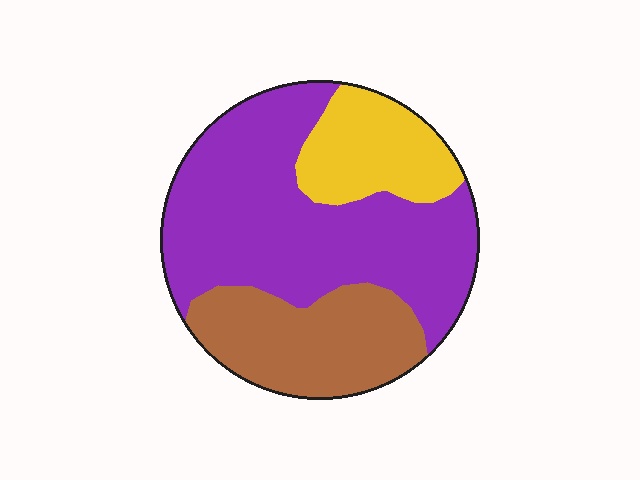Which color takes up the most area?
Purple, at roughly 55%.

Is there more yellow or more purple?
Purple.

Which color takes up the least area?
Yellow, at roughly 20%.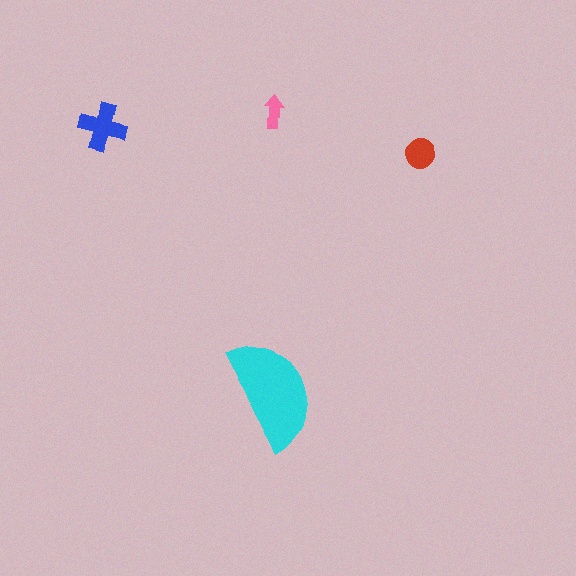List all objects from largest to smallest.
The cyan semicircle, the blue cross, the red circle, the pink arrow.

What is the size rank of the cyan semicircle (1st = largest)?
1st.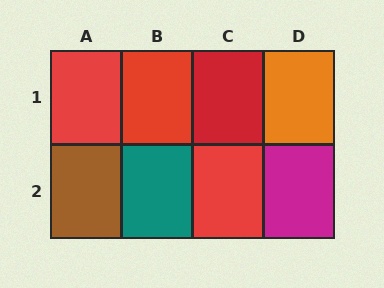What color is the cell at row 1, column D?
Orange.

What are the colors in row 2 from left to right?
Brown, teal, red, magenta.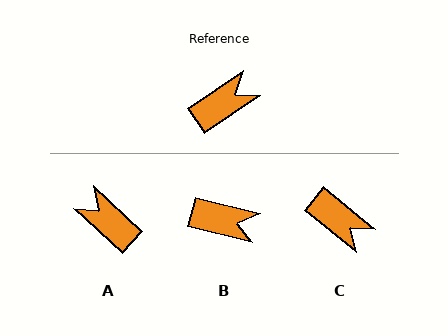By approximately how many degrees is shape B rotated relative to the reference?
Approximately 48 degrees clockwise.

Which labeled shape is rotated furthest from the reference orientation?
A, about 103 degrees away.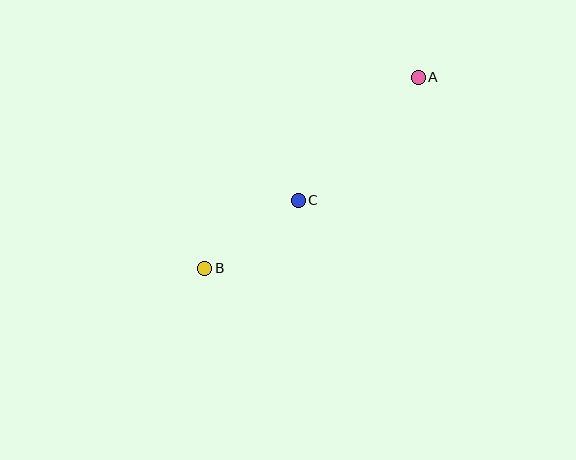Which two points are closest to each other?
Points B and C are closest to each other.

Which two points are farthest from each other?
Points A and B are farthest from each other.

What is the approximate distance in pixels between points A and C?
The distance between A and C is approximately 172 pixels.